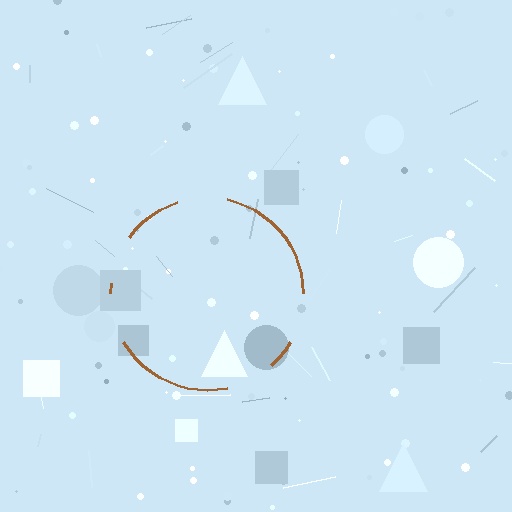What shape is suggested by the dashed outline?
The dashed outline suggests a circle.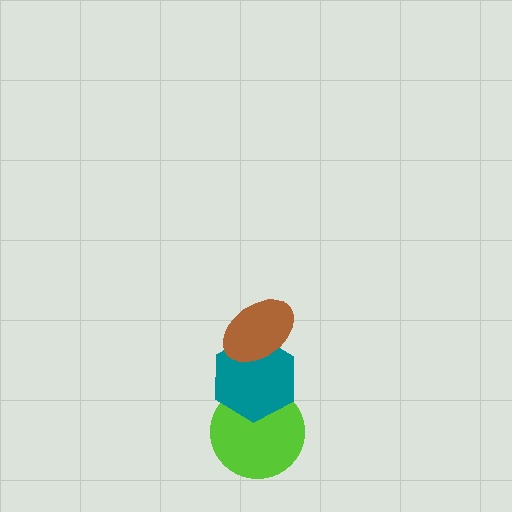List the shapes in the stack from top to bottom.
From top to bottom: the brown ellipse, the teal hexagon, the lime circle.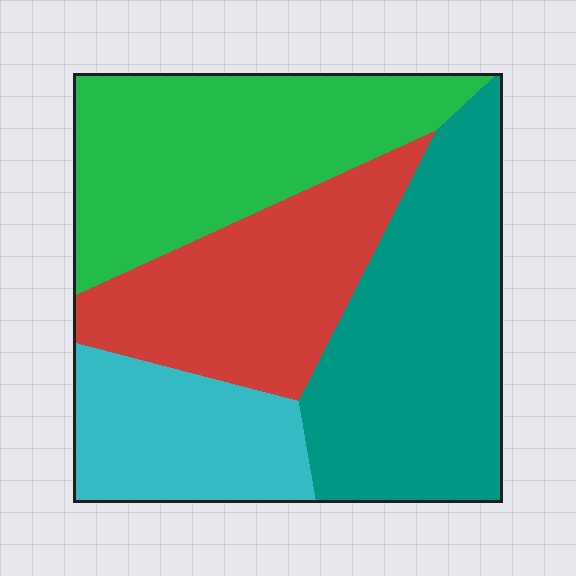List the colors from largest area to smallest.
From largest to smallest: teal, green, red, cyan.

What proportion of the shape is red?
Red covers roughly 25% of the shape.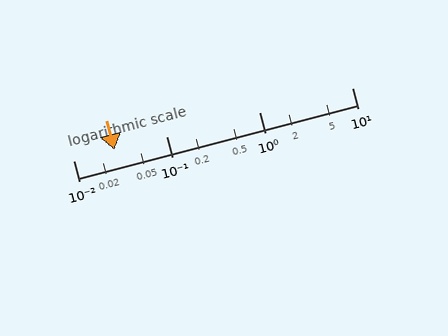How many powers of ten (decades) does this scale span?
The scale spans 3 decades, from 0.01 to 10.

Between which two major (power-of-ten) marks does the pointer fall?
The pointer is between 0.01 and 0.1.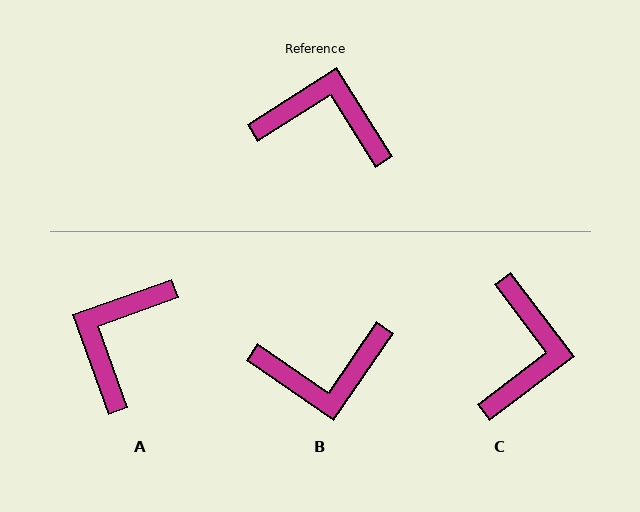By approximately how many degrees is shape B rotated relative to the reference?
Approximately 157 degrees clockwise.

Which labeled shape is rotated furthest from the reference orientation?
B, about 157 degrees away.